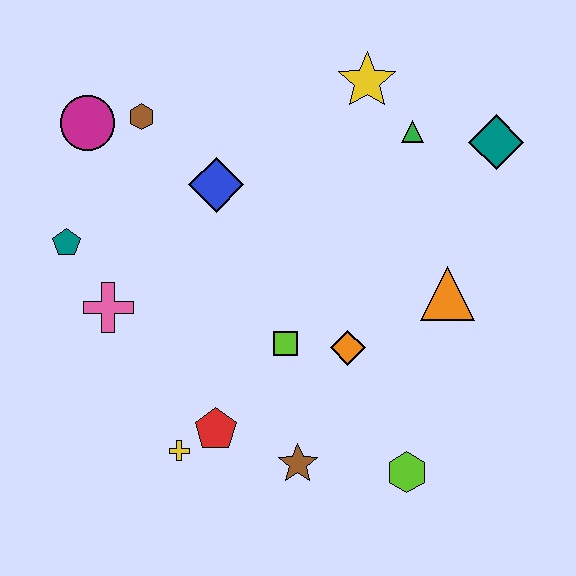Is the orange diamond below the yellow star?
Yes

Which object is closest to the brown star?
The red pentagon is closest to the brown star.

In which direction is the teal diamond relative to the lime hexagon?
The teal diamond is above the lime hexagon.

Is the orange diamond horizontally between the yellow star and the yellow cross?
Yes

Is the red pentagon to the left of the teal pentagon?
No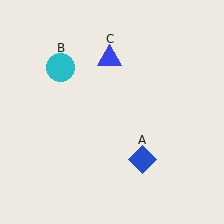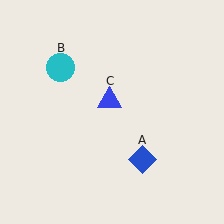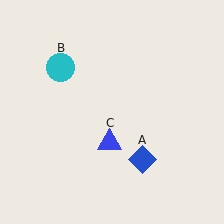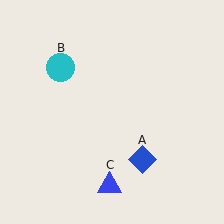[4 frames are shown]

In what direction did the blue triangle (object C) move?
The blue triangle (object C) moved down.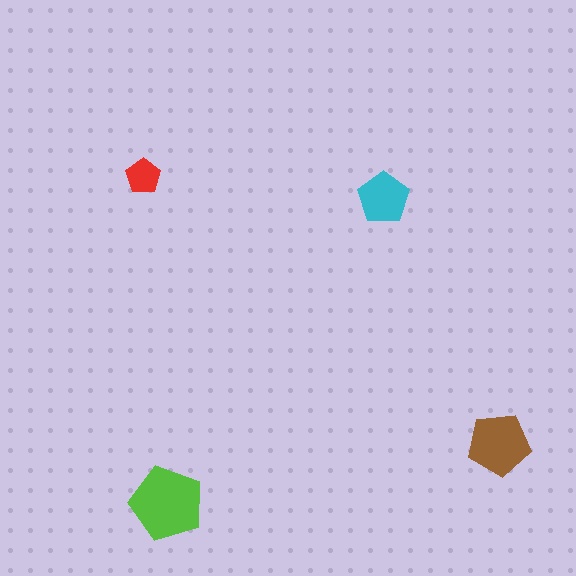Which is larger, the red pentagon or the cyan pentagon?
The cyan one.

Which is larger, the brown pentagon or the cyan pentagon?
The brown one.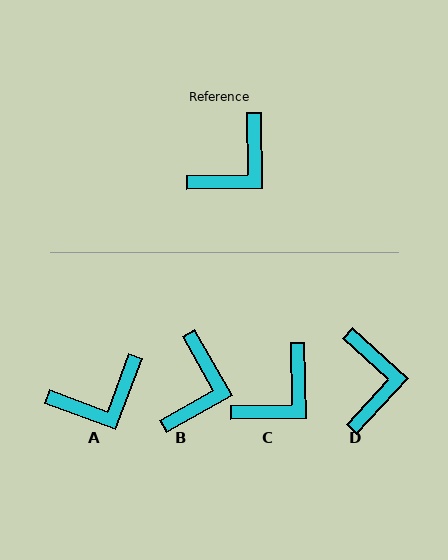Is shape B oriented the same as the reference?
No, it is off by about 28 degrees.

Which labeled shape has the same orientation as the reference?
C.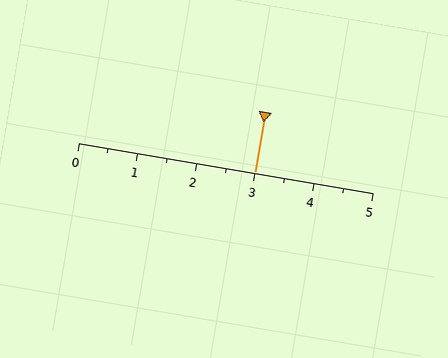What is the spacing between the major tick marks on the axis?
The major ticks are spaced 1 apart.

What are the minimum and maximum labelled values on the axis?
The axis runs from 0 to 5.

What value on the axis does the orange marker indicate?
The marker indicates approximately 3.